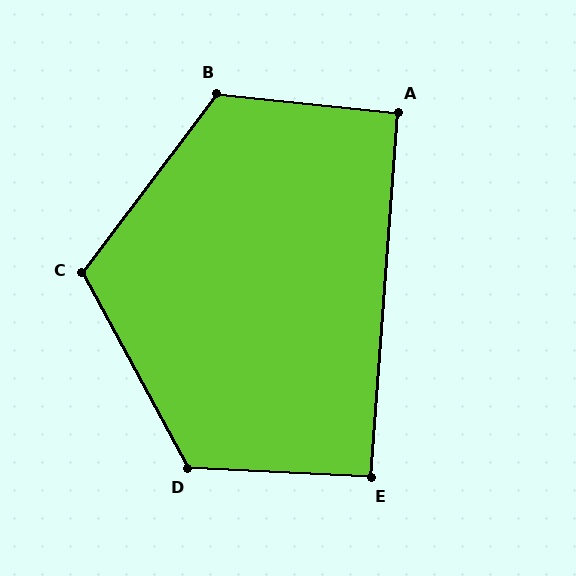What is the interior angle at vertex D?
Approximately 121 degrees (obtuse).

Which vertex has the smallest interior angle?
E, at approximately 92 degrees.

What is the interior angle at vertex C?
Approximately 115 degrees (obtuse).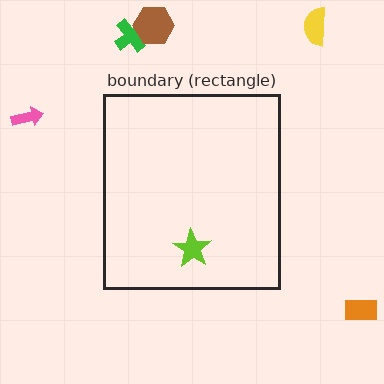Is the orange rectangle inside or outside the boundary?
Outside.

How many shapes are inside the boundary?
1 inside, 5 outside.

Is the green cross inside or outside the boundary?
Outside.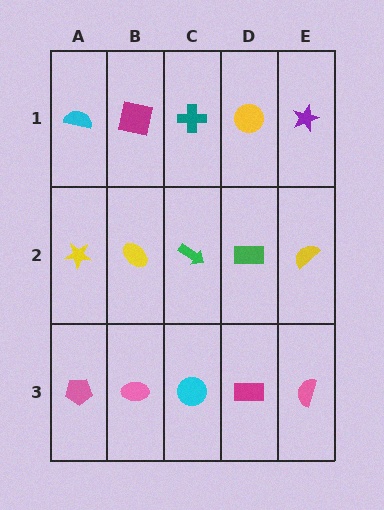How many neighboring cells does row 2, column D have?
4.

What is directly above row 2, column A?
A cyan semicircle.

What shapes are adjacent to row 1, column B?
A yellow ellipse (row 2, column B), a cyan semicircle (row 1, column A), a teal cross (row 1, column C).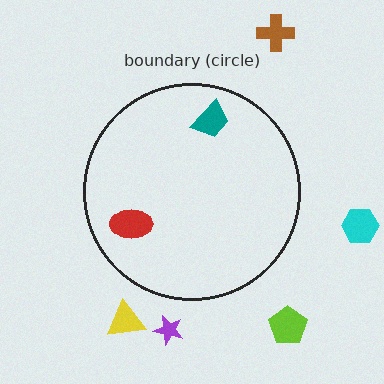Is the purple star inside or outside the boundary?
Outside.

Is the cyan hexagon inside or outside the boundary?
Outside.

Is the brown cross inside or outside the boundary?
Outside.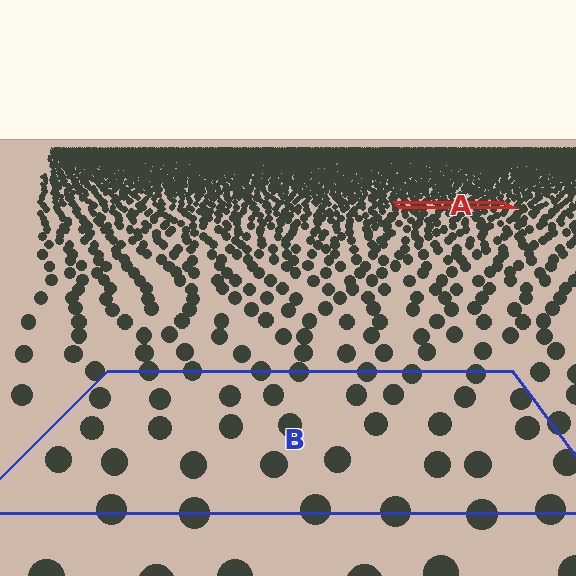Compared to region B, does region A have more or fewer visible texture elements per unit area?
Region A has more texture elements per unit area — they are packed more densely because it is farther away.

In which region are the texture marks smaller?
The texture marks are smaller in region A, because it is farther away.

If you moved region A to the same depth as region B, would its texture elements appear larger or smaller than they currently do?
They would appear larger. At a closer depth, the same texture elements are projected at a bigger on-screen size.